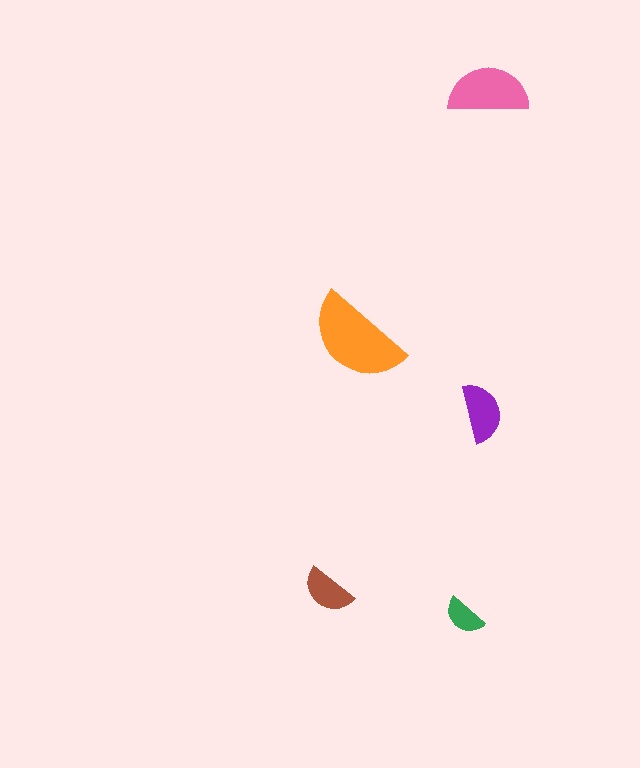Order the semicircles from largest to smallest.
the orange one, the pink one, the purple one, the brown one, the green one.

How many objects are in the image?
There are 5 objects in the image.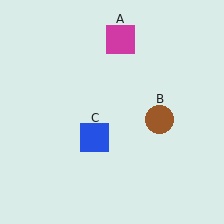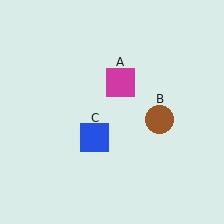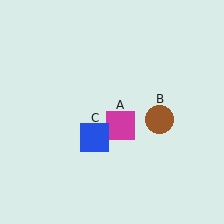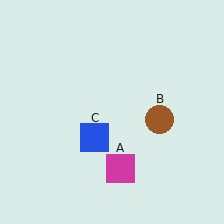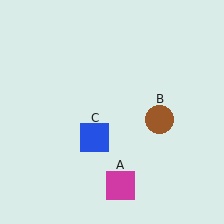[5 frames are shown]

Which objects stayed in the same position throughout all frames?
Brown circle (object B) and blue square (object C) remained stationary.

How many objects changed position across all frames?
1 object changed position: magenta square (object A).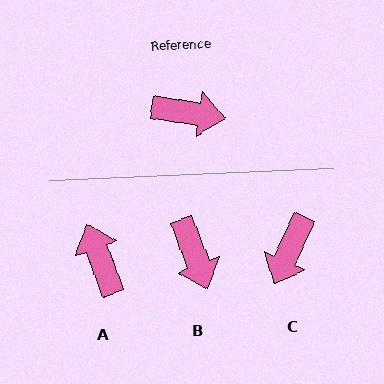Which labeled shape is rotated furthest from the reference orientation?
A, about 118 degrees away.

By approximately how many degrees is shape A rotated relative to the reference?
Approximately 118 degrees counter-clockwise.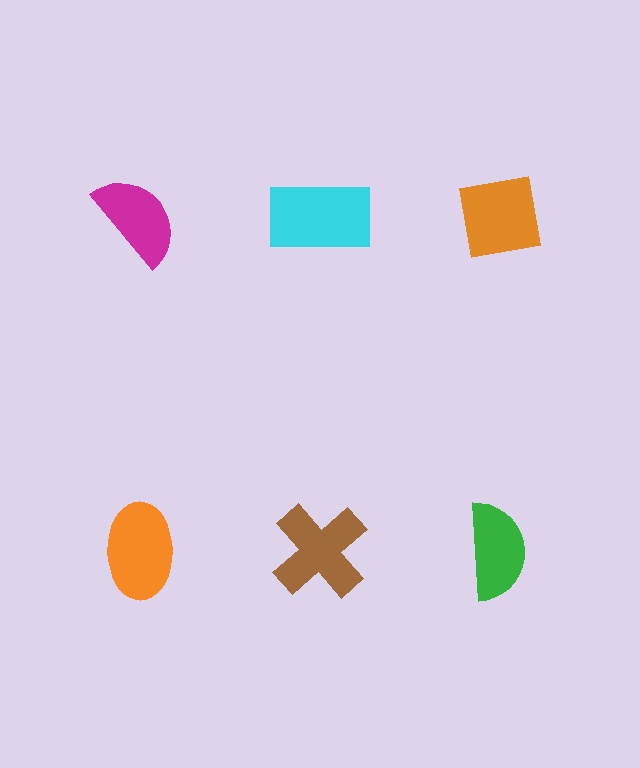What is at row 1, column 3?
An orange square.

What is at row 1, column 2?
A cyan rectangle.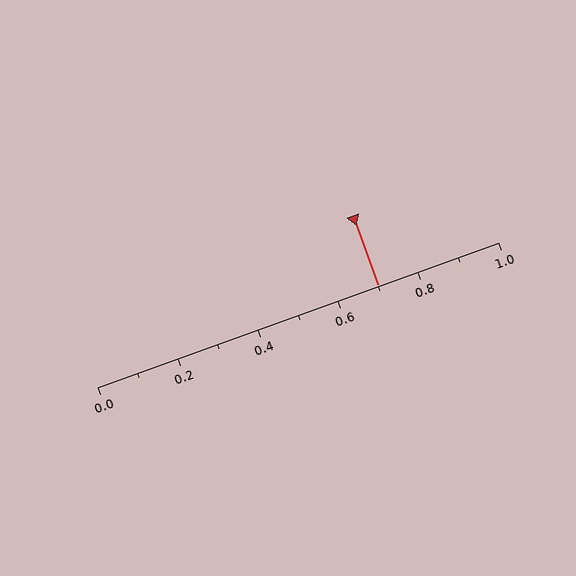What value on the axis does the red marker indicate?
The marker indicates approximately 0.7.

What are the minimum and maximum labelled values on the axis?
The axis runs from 0.0 to 1.0.